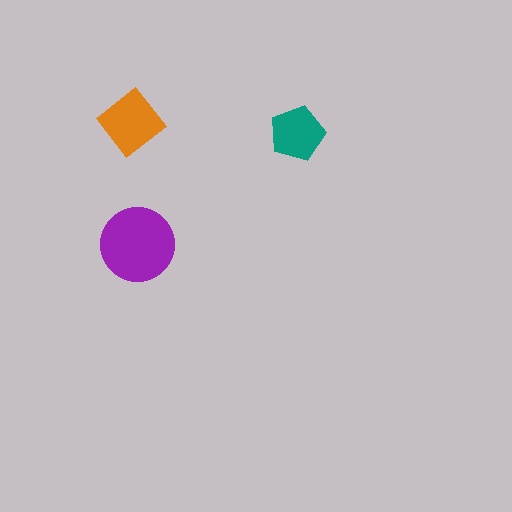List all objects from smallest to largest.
The teal pentagon, the orange diamond, the purple circle.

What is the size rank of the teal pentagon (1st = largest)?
3rd.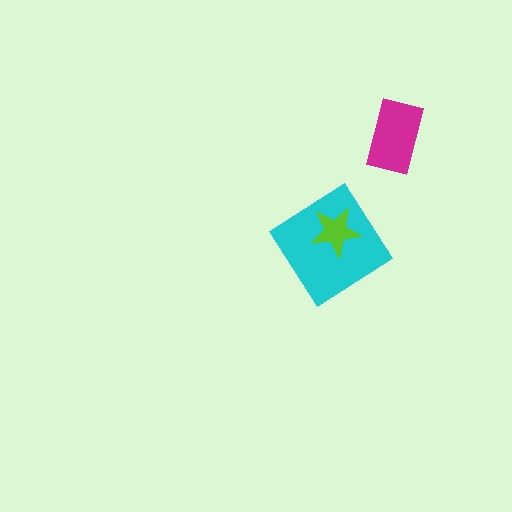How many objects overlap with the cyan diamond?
1 object overlaps with the cyan diamond.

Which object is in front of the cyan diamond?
The lime star is in front of the cyan diamond.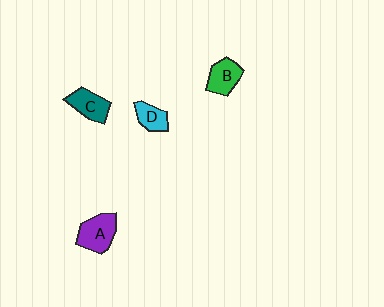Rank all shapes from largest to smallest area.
From largest to smallest: A (purple), B (green), C (teal), D (cyan).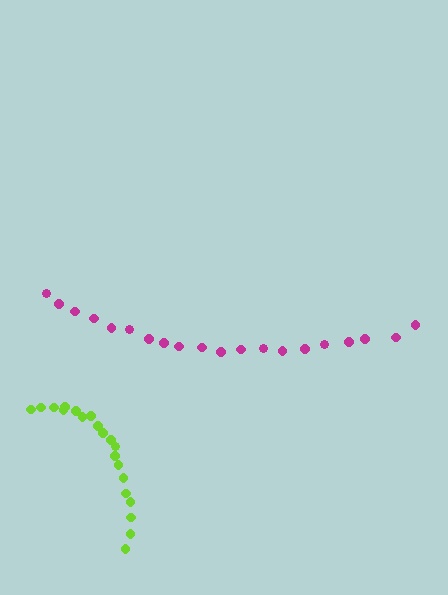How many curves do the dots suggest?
There are 2 distinct paths.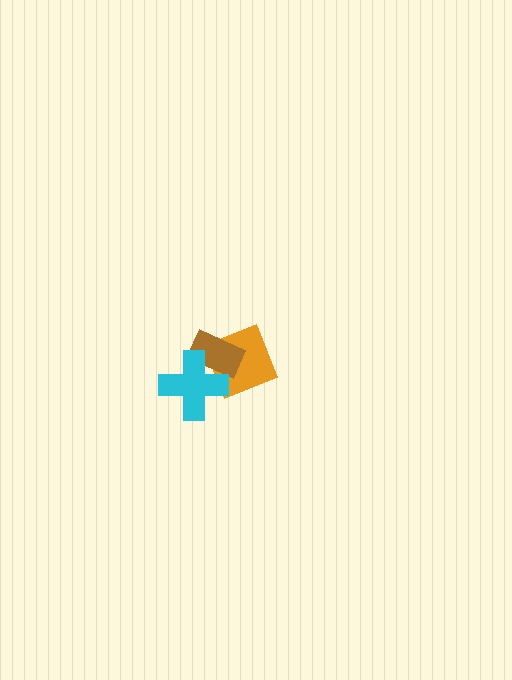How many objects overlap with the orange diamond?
2 objects overlap with the orange diamond.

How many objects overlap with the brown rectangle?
2 objects overlap with the brown rectangle.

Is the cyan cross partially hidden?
No, no other shape covers it.